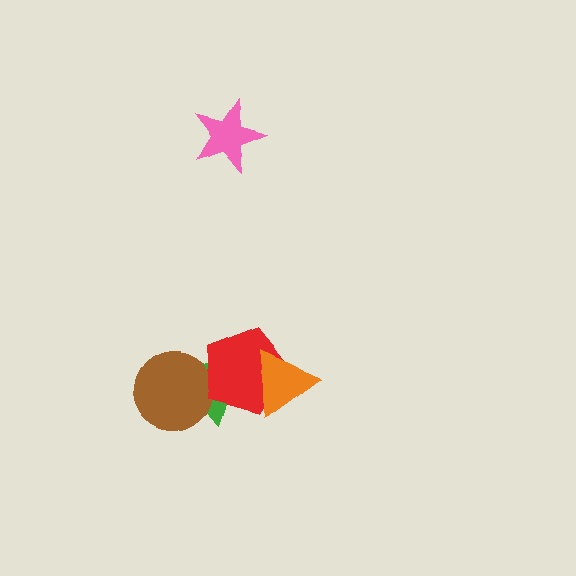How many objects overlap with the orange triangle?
2 objects overlap with the orange triangle.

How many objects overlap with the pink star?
0 objects overlap with the pink star.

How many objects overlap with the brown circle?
2 objects overlap with the brown circle.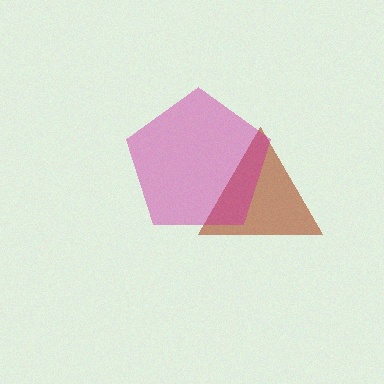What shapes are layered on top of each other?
The layered shapes are: a brown triangle, a magenta pentagon.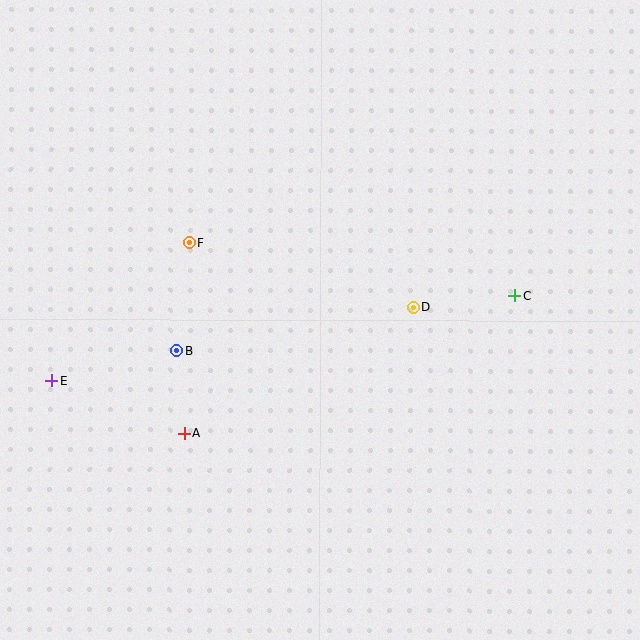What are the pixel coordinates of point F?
Point F is at (189, 242).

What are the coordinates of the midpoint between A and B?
The midpoint between A and B is at (180, 391).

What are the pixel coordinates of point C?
Point C is at (515, 295).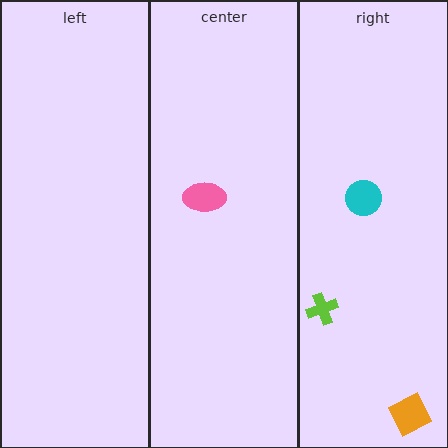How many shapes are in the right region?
3.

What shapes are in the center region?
The pink ellipse.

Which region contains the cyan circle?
The right region.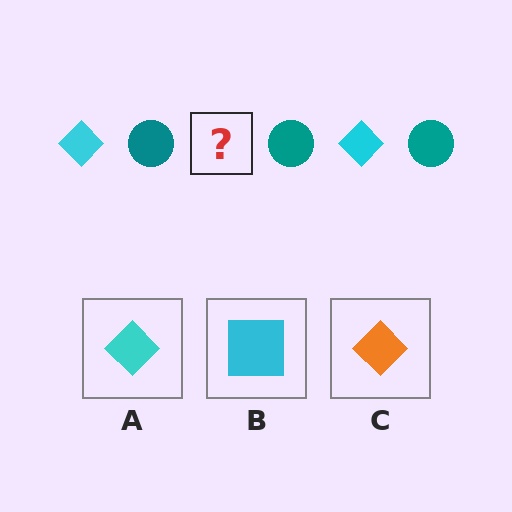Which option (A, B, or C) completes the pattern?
A.